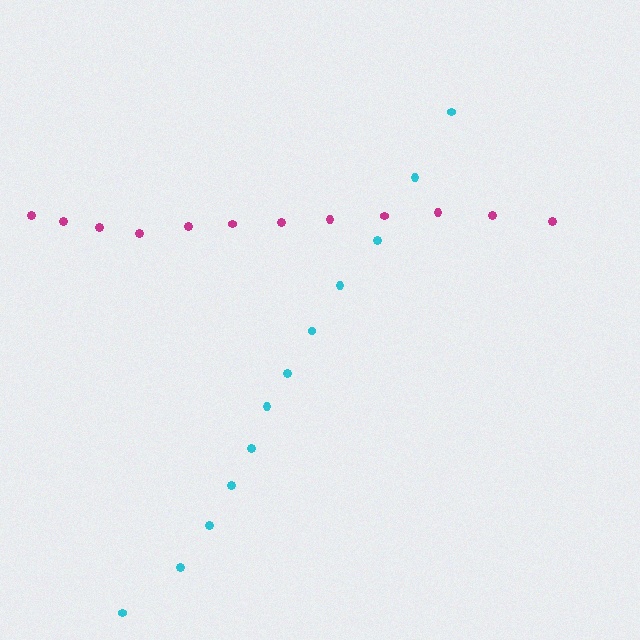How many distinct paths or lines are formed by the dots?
There are 2 distinct paths.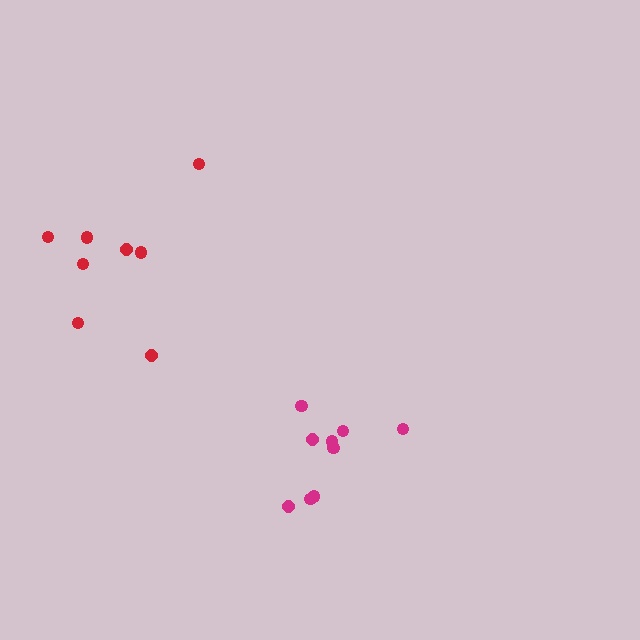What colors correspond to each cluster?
The clusters are colored: magenta, red.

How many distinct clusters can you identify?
There are 2 distinct clusters.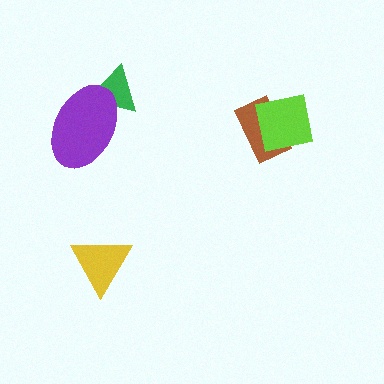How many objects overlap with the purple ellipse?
1 object overlaps with the purple ellipse.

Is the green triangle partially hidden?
Yes, it is partially covered by another shape.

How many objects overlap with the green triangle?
1 object overlaps with the green triangle.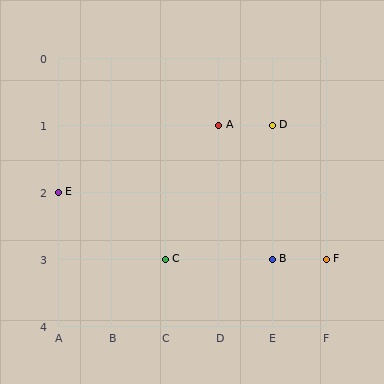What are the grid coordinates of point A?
Point A is at grid coordinates (D, 1).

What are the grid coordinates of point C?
Point C is at grid coordinates (C, 3).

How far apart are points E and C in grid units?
Points E and C are 2 columns and 1 row apart (about 2.2 grid units diagonally).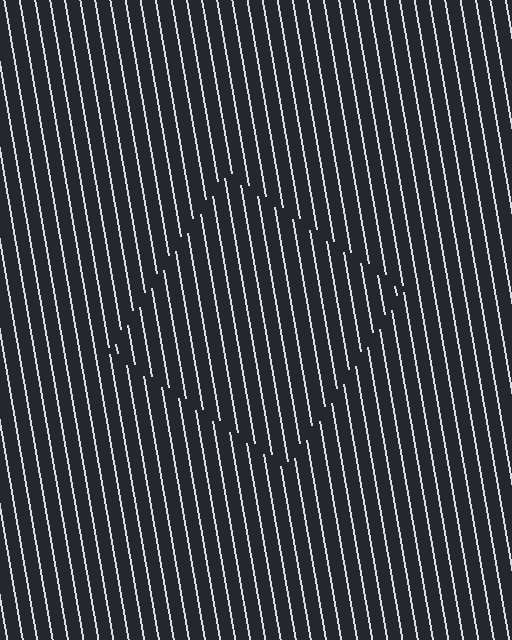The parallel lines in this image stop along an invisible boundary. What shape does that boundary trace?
An illusory square. The interior of the shape contains the same grating, shifted by half a period — the contour is defined by the phase discontinuity where line-ends from the inner and outer gratings abut.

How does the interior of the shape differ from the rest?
The interior of the shape contains the same grating, shifted by half a period — the contour is defined by the phase discontinuity where line-ends from the inner and outer gratings abut.